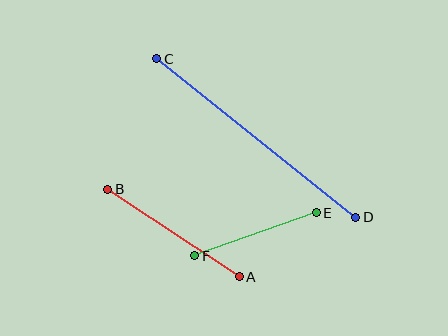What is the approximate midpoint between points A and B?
The midpoint is at approximately (173, 233) pixels.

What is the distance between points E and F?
The distance is approximately 129 pixels.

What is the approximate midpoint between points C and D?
The midpoint is at approximately (256, 138) pixels.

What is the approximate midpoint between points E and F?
The midpoint is at approximately (255, 234) pixels.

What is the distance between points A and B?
The distance is approximately 158 pixels.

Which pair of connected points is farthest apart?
Points C and D are farthest apart.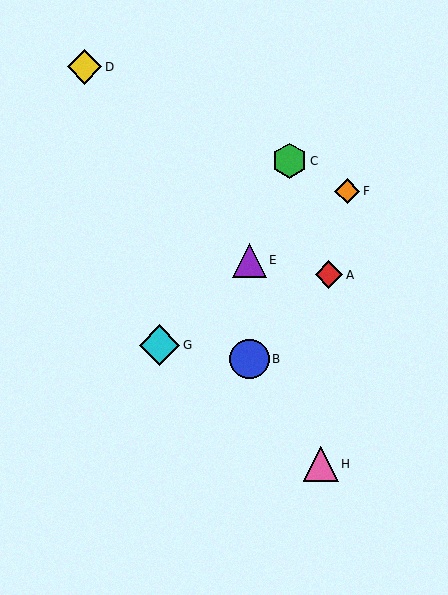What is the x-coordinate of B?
Object B is at x≈249.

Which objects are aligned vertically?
Objects B, E are aligned vertically.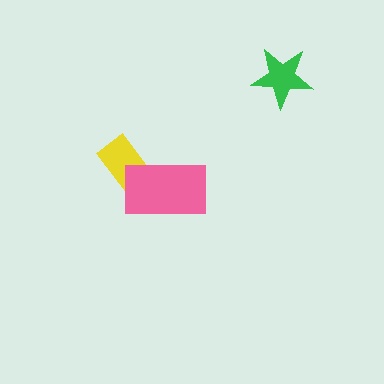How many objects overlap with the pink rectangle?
1 object overlaps with the pink rectangle.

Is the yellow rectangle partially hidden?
Yes, it is partially covered by another shape.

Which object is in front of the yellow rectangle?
The pink rectangle is in front of the yellow rectangle.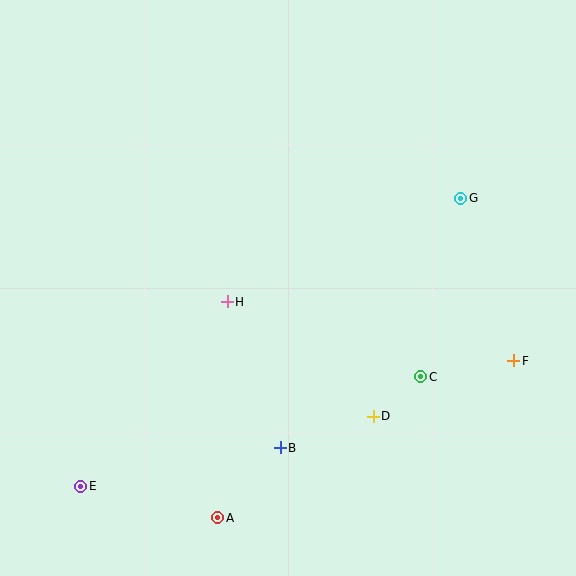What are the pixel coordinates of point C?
Point C is at (421, 377).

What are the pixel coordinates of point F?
Point F is at (514, 361).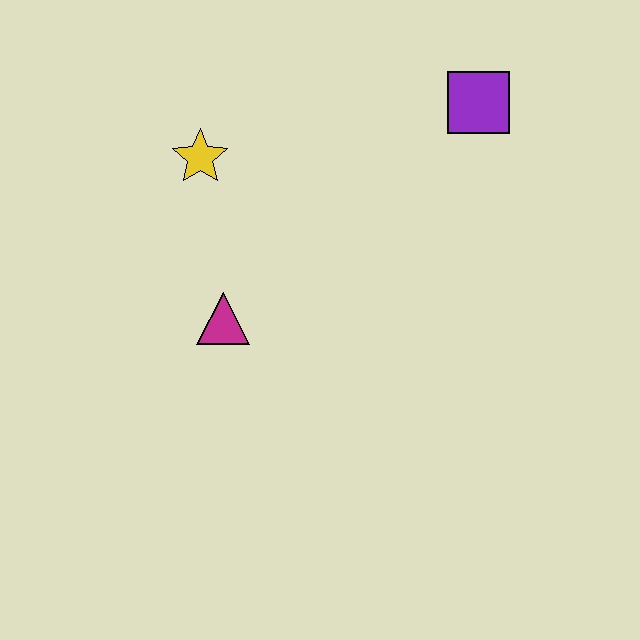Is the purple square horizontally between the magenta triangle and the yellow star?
No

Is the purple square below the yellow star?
No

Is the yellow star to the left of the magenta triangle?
Yes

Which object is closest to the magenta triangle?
The yellow star is closest to the magenta triangle.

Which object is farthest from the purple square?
The magenta triangle is farthest from the purple square.